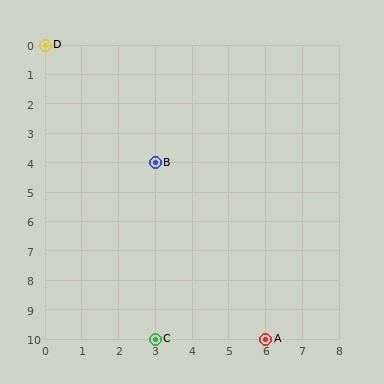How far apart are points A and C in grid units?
Points A and C are 3 columns apart.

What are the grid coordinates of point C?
Point C is at grid coordinates (3, 10).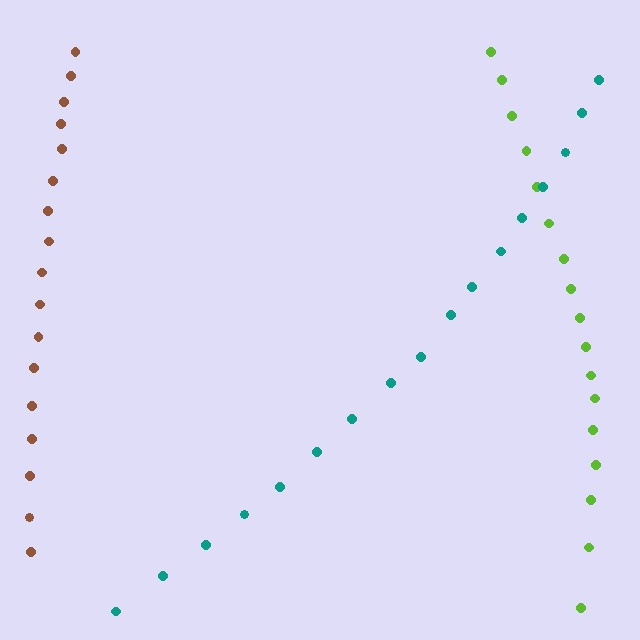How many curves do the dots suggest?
There are 3 distinct paths.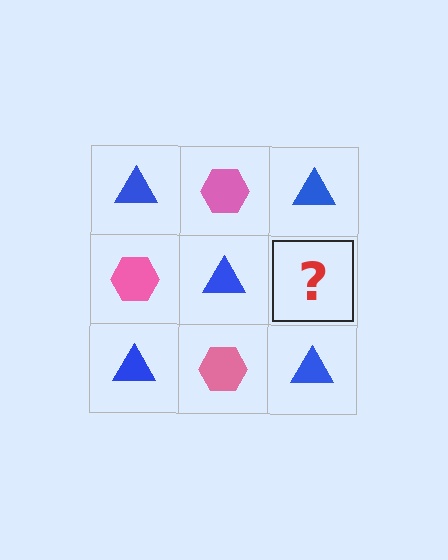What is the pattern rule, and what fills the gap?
The rule is that it alternates blue triangle and pink hexagon in a checkerboard pattern. The gap should be filled with a pink hexagon.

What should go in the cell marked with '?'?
The missing cell should contain a pink hexagon.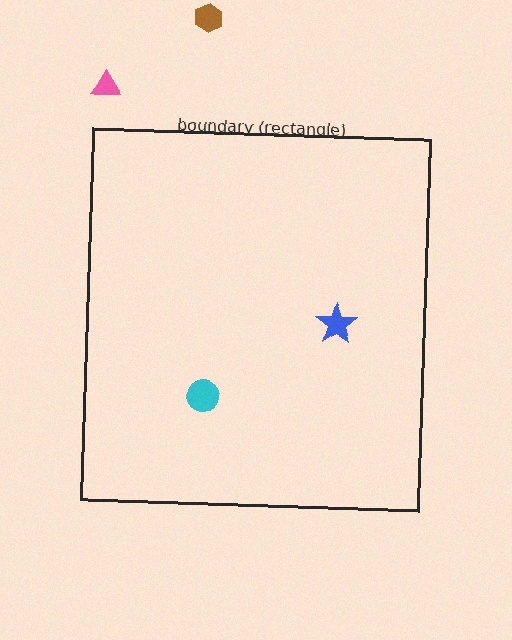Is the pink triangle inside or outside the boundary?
Outside.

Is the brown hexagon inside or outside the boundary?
Outside.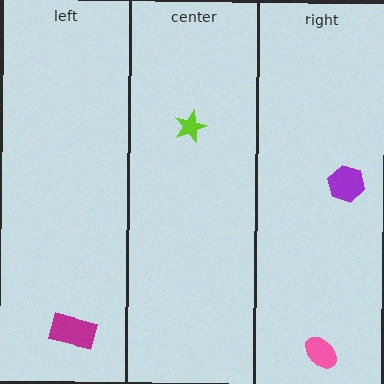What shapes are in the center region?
The lime star.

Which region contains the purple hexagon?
The right region.